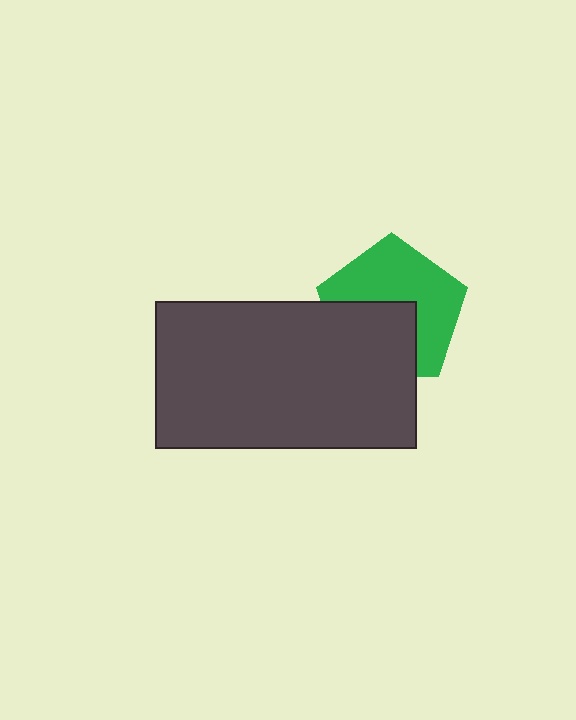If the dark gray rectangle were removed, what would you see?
You would see the complete green pentagon.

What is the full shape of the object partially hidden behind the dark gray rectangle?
The partially hidden object is a green pentagon.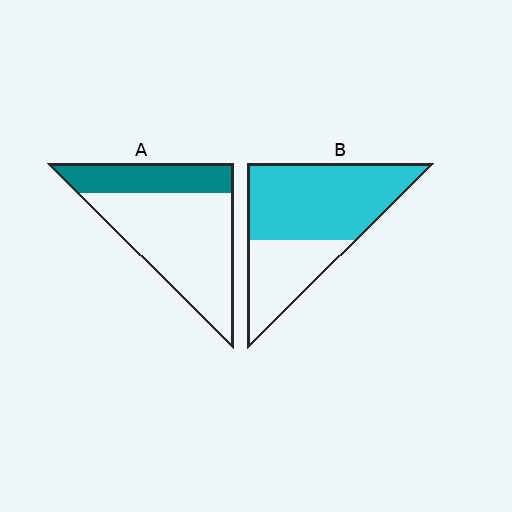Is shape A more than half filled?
No.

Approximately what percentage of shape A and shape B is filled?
A is approximately 30% and B is approximately 65%.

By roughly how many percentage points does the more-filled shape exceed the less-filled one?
By roughly 35 percentage points (B over A).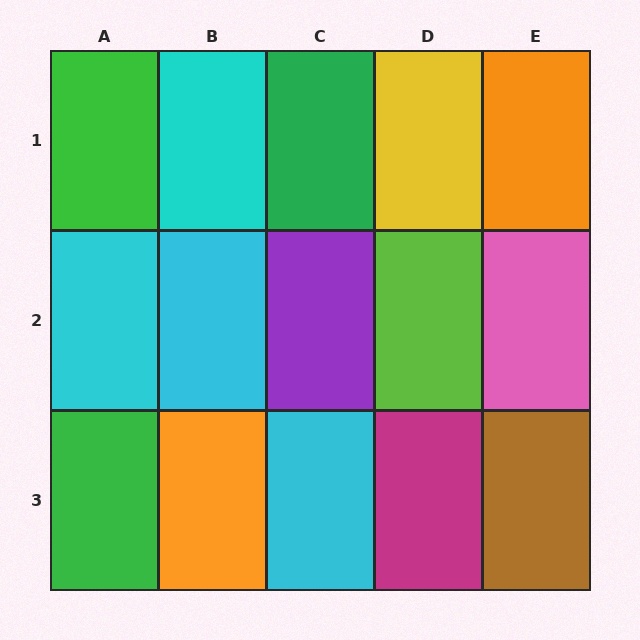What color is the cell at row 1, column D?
Yellow.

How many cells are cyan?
4 cells are cyan.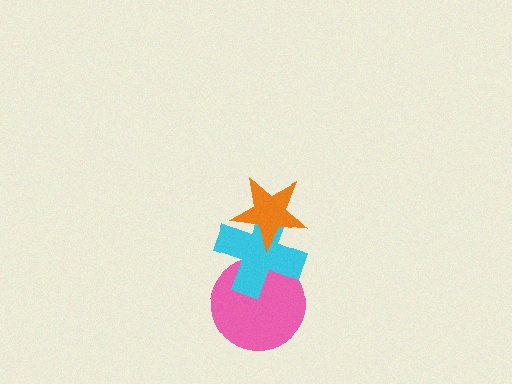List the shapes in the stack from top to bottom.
From top to bottom: the orange star, the cyan cross, the pink circle.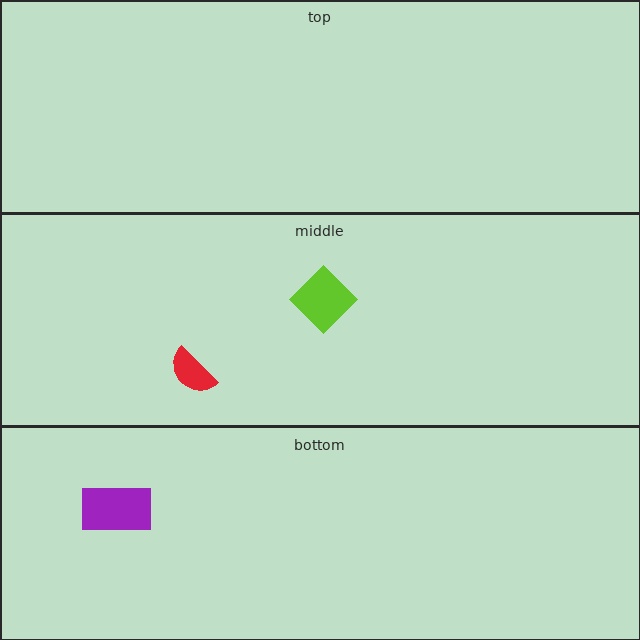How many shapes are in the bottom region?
1.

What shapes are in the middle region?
The red semicircle, the lime diamond.